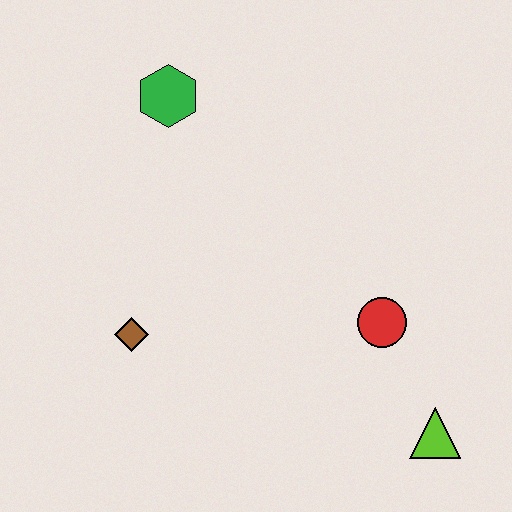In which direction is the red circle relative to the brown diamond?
The red circle is to the right of the brown diamond.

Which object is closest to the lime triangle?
The red circle is closest to the lime triangle.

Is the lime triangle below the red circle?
Yes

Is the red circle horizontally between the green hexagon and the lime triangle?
Yes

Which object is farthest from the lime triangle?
The green hexagon is farthest from the lime triangle.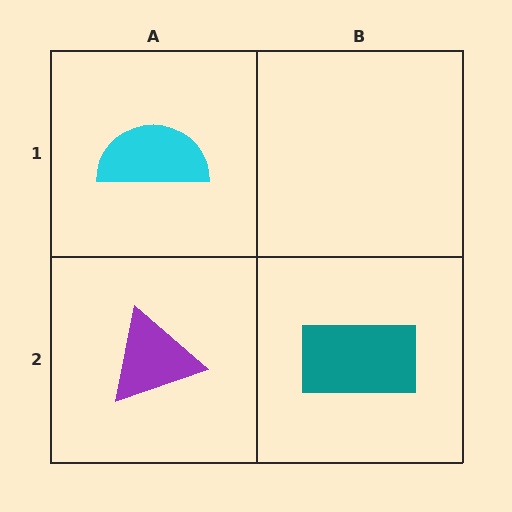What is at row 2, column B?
A teal rectangle.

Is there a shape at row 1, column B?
No, that cell is empty.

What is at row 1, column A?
A cyan semicircle.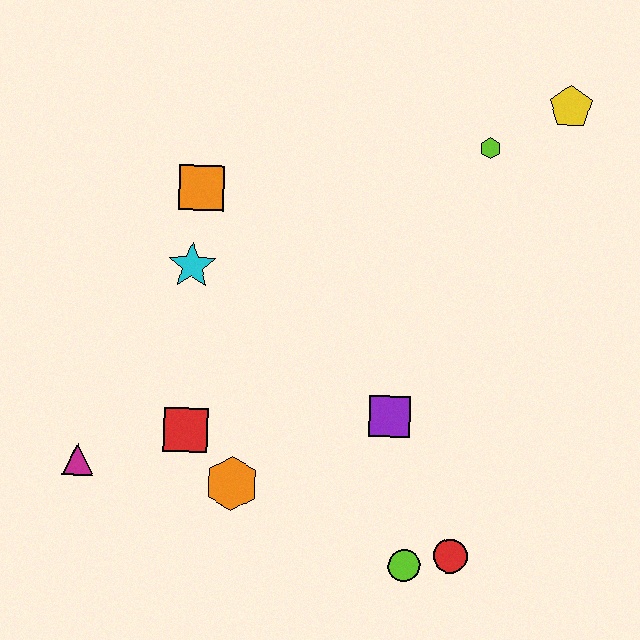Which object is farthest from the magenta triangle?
The yellow pentagon is farthest from the magenta triangle.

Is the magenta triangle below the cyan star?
Yes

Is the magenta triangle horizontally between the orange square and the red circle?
No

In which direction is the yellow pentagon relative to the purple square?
The yellow pentagon is above the purple square.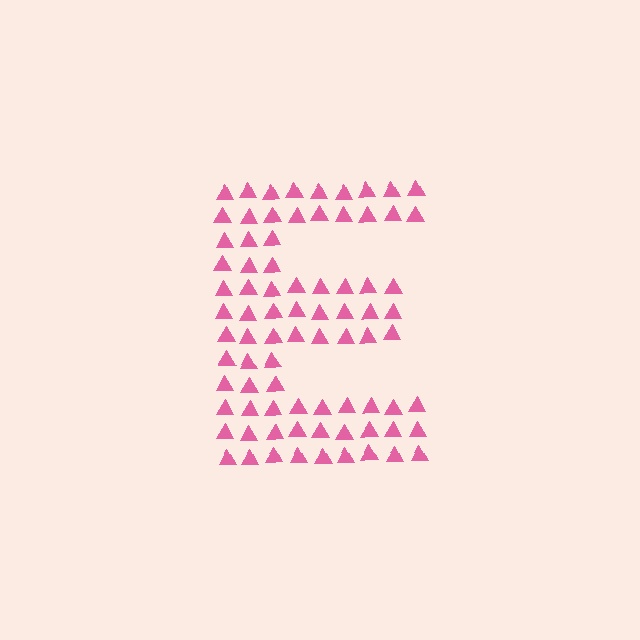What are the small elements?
The small elements are triangles.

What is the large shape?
The large shape is the letter E.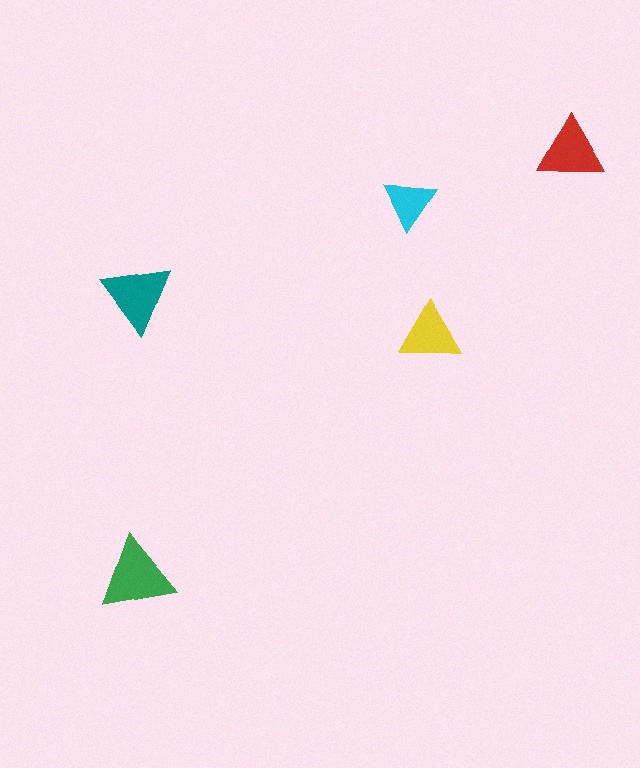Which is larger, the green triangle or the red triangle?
The green one.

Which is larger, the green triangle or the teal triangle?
The green one.